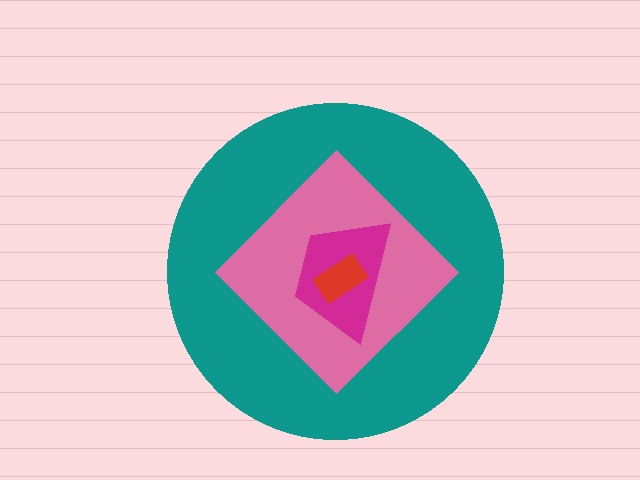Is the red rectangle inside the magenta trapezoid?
Yes.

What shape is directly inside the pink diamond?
The magenta trapezoid.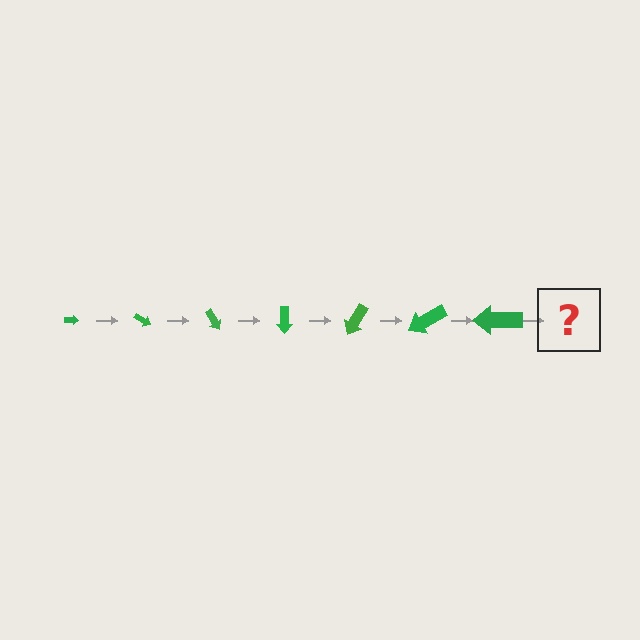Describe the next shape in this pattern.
It should be an arrow, larger than the previous one and rotated 210 degrees from the start.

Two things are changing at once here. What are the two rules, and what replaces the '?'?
The two rules are that the arrow grows larger each step and it rotates 30 degrees each step. The '?' should be an arrow, larger than the previous one and rotated 210 degrees from the start.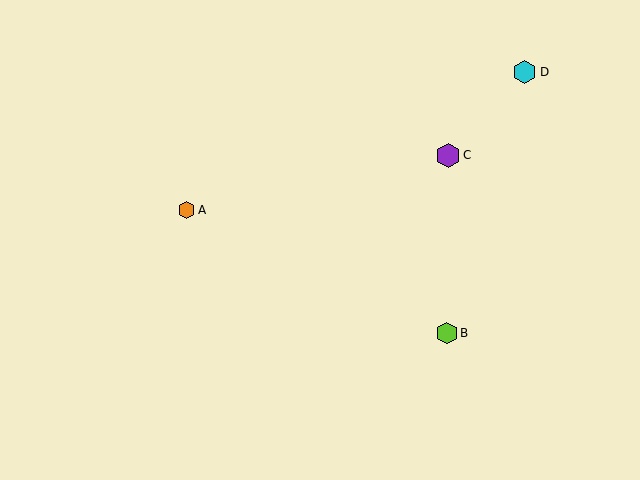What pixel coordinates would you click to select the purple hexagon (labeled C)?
Click at (448, 155) to select the purple hexagon C.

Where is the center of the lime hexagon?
The center of the lime hexagon is at (447, 333).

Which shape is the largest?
The purple hexagon (labeled C) is the largest.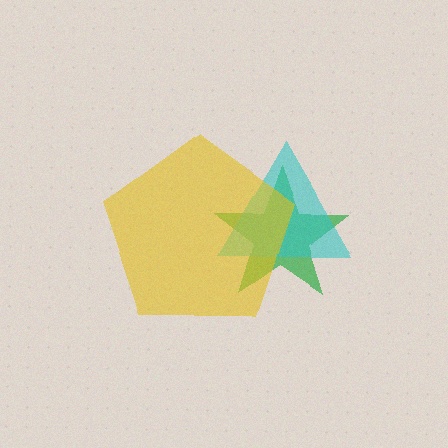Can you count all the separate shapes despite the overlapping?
Yes, there are 3 separate shapes.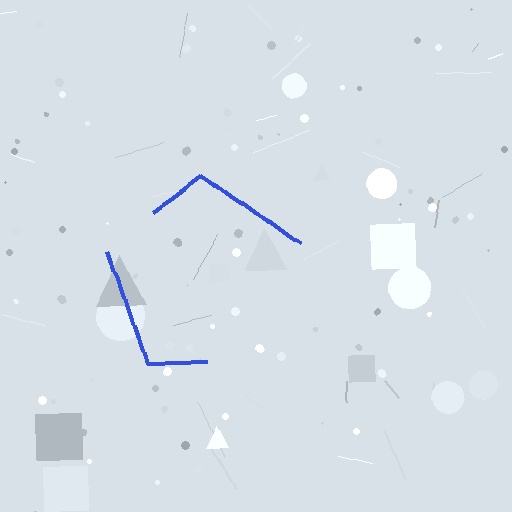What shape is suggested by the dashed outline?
The dashed outline suggests a pentagon.